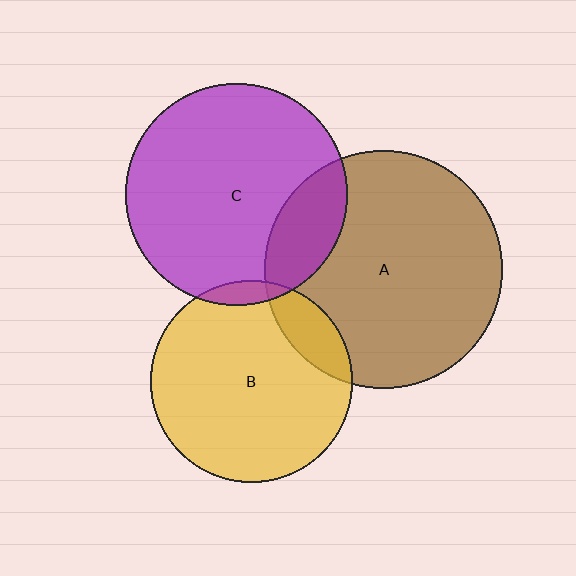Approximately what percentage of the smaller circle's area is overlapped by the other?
Approximately 5%.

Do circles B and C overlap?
Yes.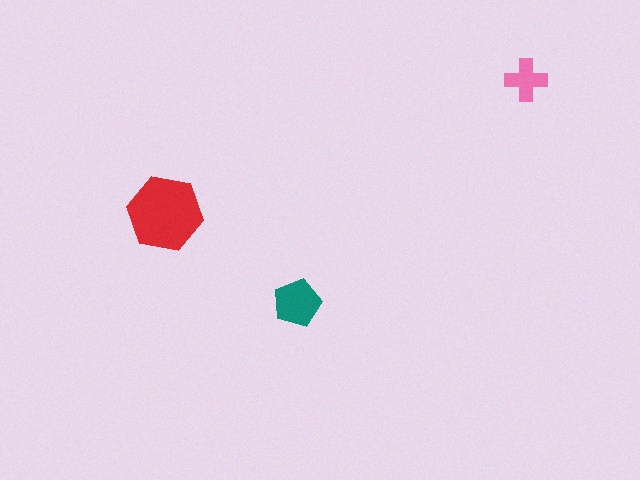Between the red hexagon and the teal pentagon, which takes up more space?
The red hexagon.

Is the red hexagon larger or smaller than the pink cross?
Larger.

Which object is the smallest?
The pink cross.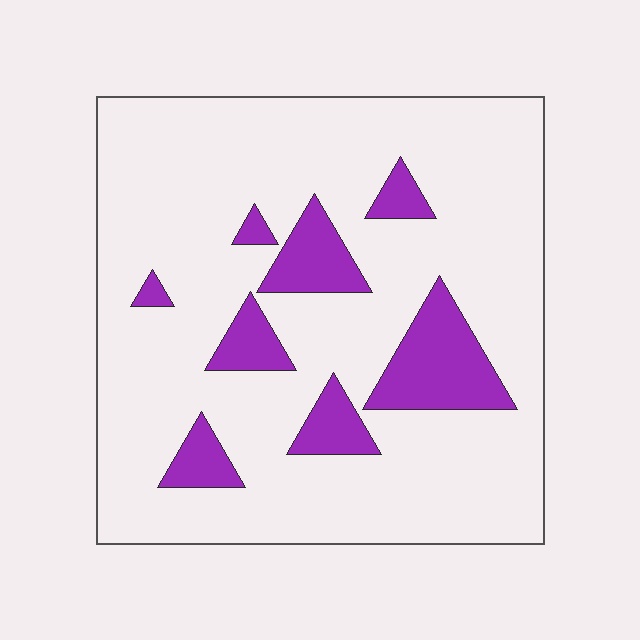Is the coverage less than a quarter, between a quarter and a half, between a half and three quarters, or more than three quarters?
Less than a quarter.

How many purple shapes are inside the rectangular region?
8.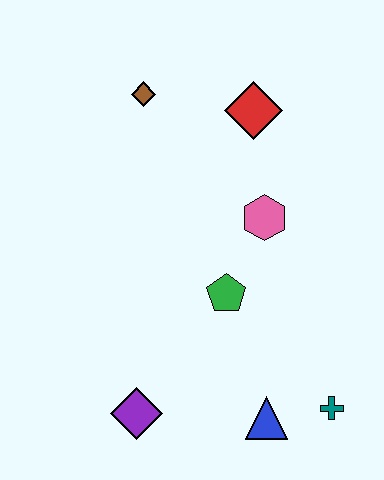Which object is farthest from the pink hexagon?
The purple diamond is farthest from the pink hexagon.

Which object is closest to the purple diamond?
The blue triangle is closest to the purple diamond.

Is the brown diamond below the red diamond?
No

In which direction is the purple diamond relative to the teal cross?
The purple diamond is to the left of the teal cross.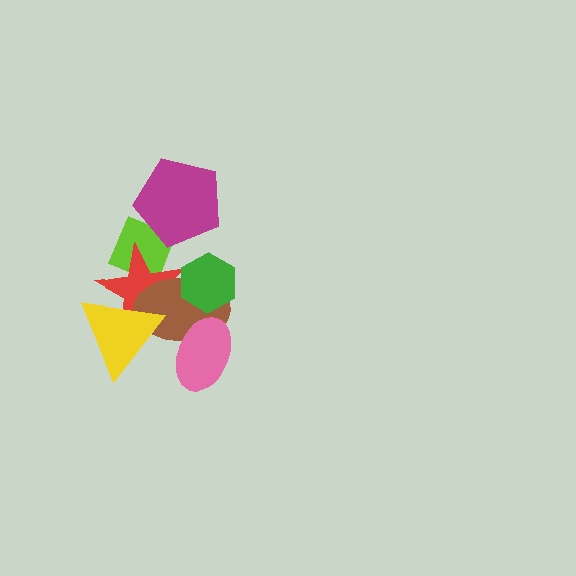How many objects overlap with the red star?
4 objects overlap with the red star.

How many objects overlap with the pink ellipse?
1 object overlaps with the pink ellipse.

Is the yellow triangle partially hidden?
No, no other shape covers it.